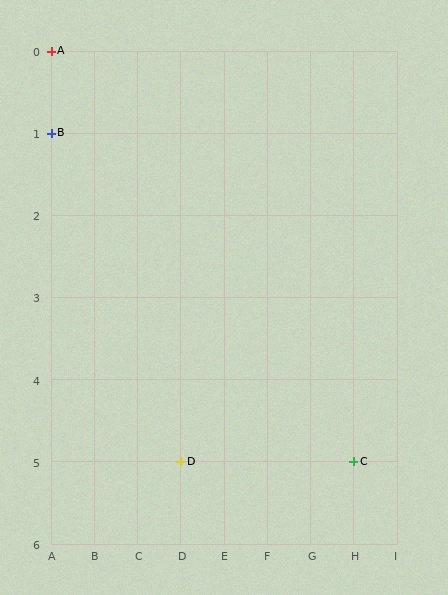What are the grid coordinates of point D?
Point D is at grid coordinates (D, 5).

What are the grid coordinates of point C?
Point C is at grid coordinates (H, 5).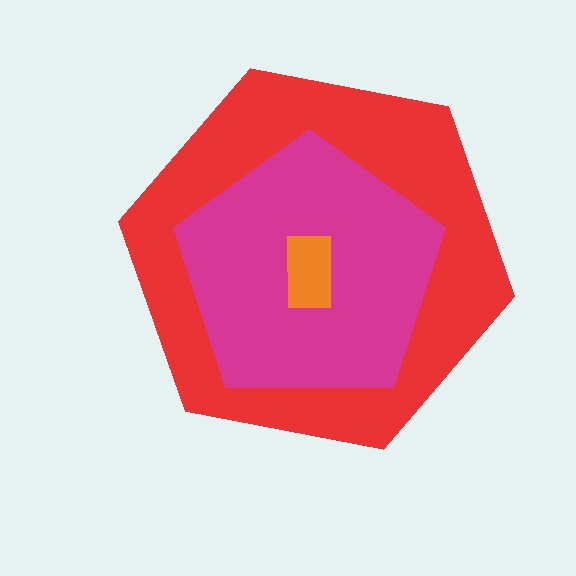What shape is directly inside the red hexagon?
The magenta pentagon.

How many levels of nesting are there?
3.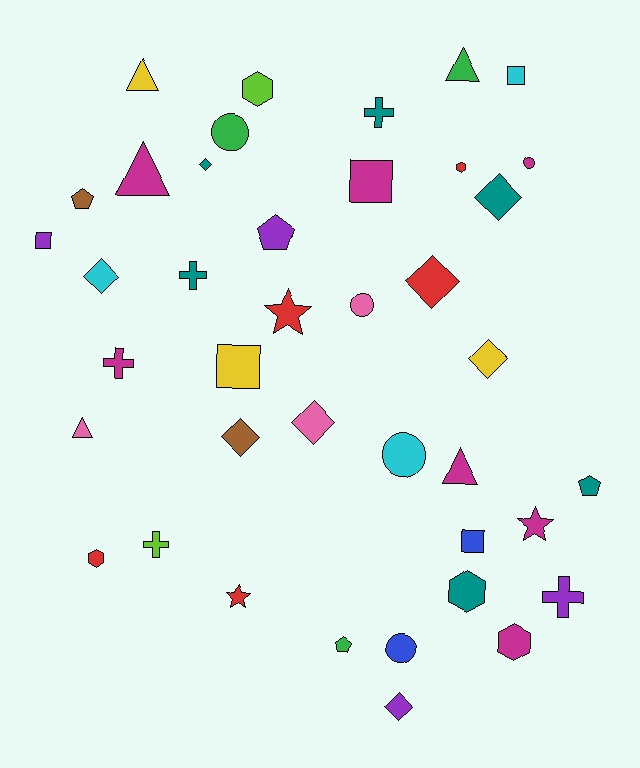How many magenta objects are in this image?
There are 7 magenta objects.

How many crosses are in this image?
There are 5 crosses.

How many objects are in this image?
There are 40 objects.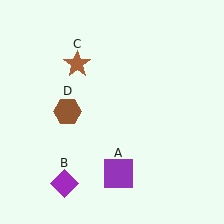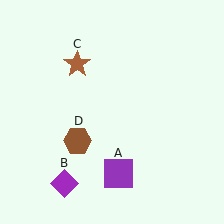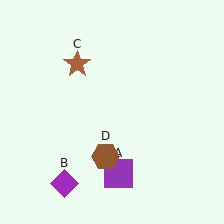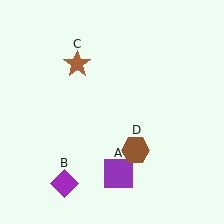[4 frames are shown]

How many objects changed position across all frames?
1 object changed position: brown hexagon (object D).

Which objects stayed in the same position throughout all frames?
Purple square (object A) and purple diamond (object B) and brown star (object C) remained stationary.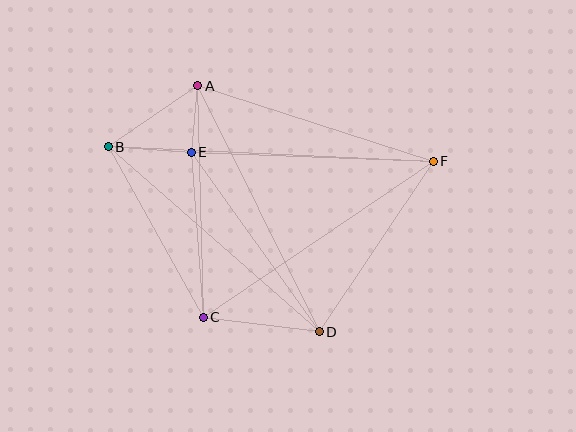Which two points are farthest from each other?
Points B and F are farthest from each other.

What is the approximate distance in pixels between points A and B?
The distance between A and B is approximately 108 pixels.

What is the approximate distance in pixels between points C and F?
The distance between C and F is approximately 278 pixels.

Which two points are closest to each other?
Points A and E are closest to each other.